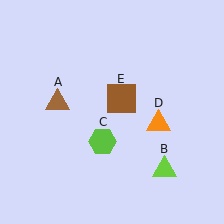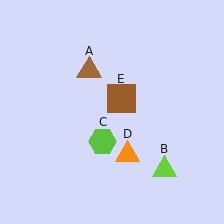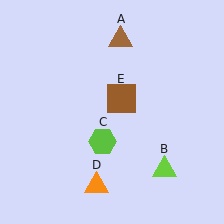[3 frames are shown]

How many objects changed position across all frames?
2 objects changed position: brown triangle (object A), orange triangle (object D).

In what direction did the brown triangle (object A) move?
The brown triangle (object A) moved up and to the right.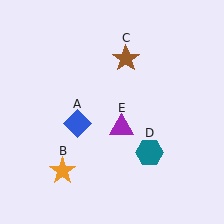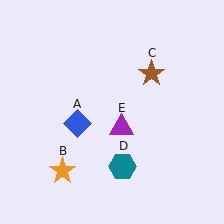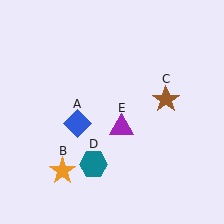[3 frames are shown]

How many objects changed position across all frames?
2 objects changed position: brown star (object C), teal hexagon (object D).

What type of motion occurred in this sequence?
The brown star (object C), teal hexagon (object D) rotated clockwise around the center of the scene.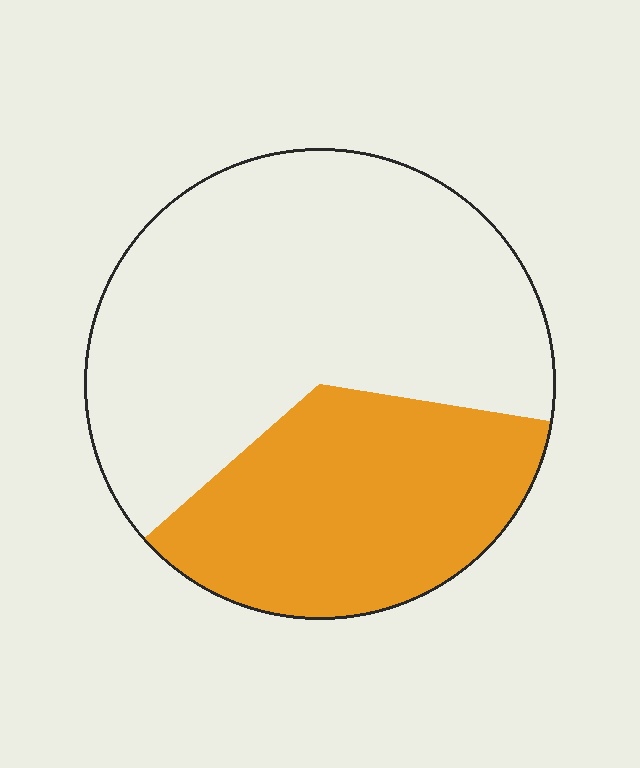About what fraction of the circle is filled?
About three eighths (3/8).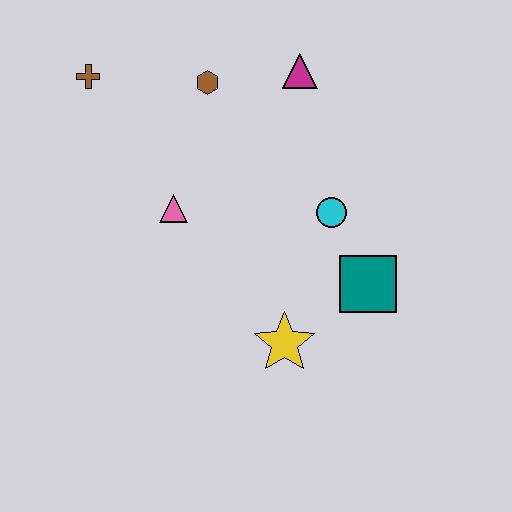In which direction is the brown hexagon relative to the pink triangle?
The brown hexagon is above the pink triangle.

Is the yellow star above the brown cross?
No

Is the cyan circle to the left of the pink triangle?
No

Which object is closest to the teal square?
The cyan circle is closest to the teal square.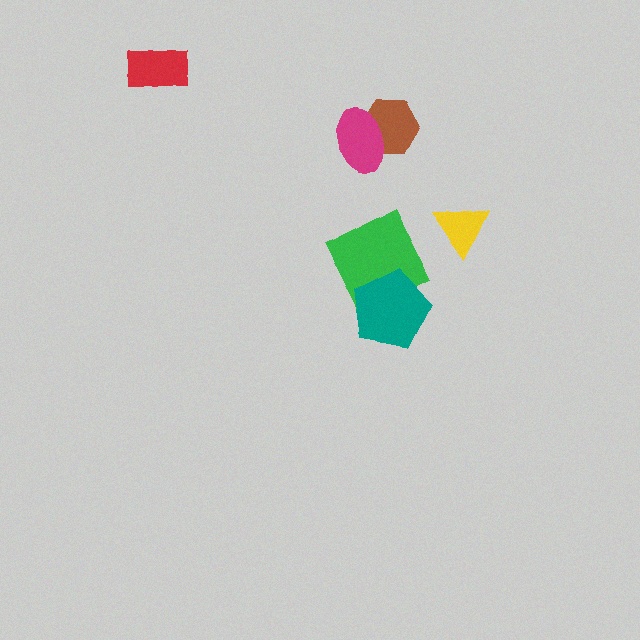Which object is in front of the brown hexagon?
The magenta ellipse is in front of the brown hexagon.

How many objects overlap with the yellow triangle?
0 objects overlap with the yellow triangle.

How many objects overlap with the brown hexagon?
1 object overlaps with the brown hexagon.